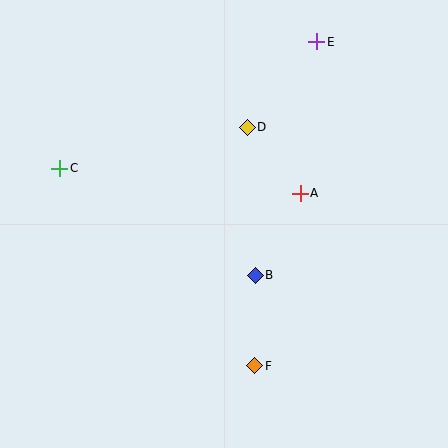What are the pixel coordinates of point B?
Point B is at (255, 275).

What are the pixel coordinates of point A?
Point A is at (300, 193).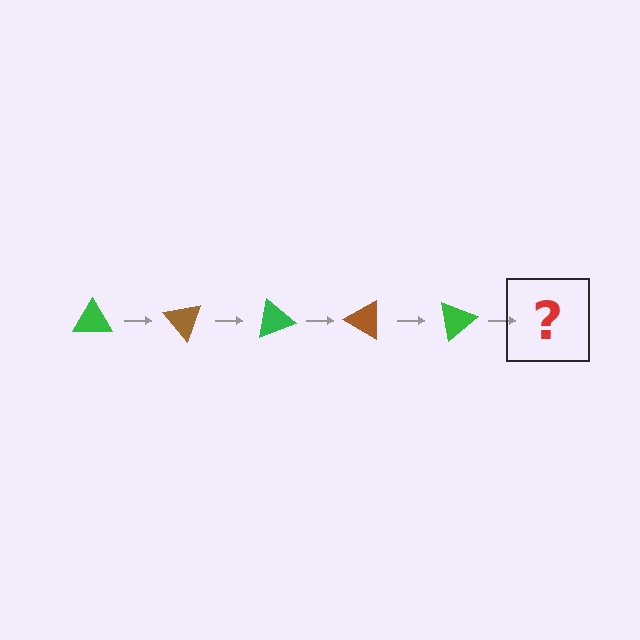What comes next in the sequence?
The next element should be a brown triangle, rotated 250 degrees from the start.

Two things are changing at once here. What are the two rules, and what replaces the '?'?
The two rules are that it rotates 50 degrees each step and the color cycles through green and brown. The '?' should be a brown triangle, rotated 250 degrees from the start.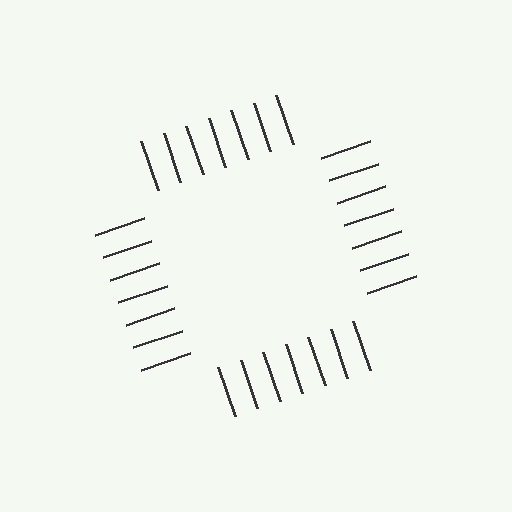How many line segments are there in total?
28 — 7 along each of the 4 edges.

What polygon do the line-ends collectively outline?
An illusory square — the line segments terminate on its edges but no continuous stroke is drawn.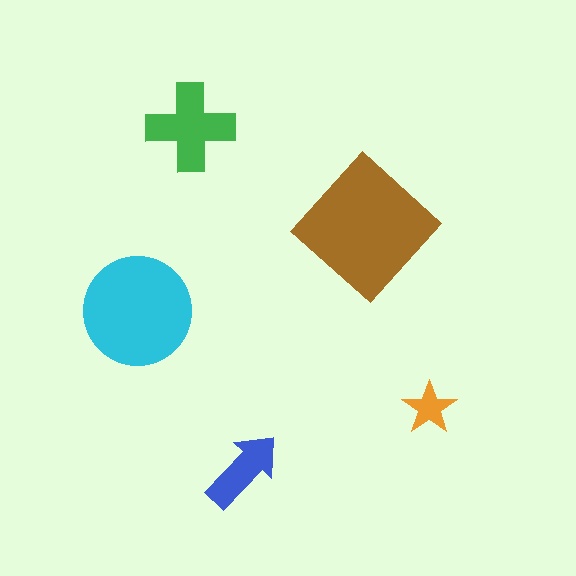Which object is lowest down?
The blue arrow is bottommost.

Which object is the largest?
The brown diamond.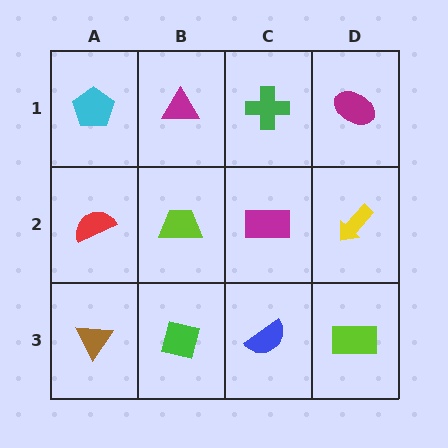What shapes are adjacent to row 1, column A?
A red semicircle (row 2, column A), a magenta triangle (row 1, column B).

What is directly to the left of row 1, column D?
A green cross.